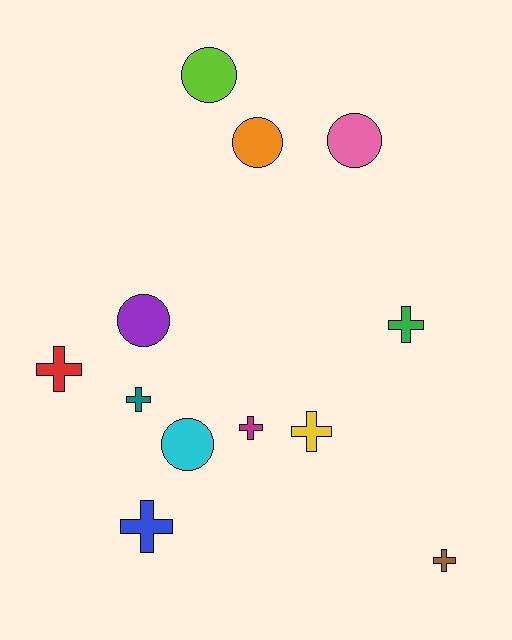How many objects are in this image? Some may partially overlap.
There are 12 objects.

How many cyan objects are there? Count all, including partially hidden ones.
There is 1 cyan object.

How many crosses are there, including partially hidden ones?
There are 7 crosses.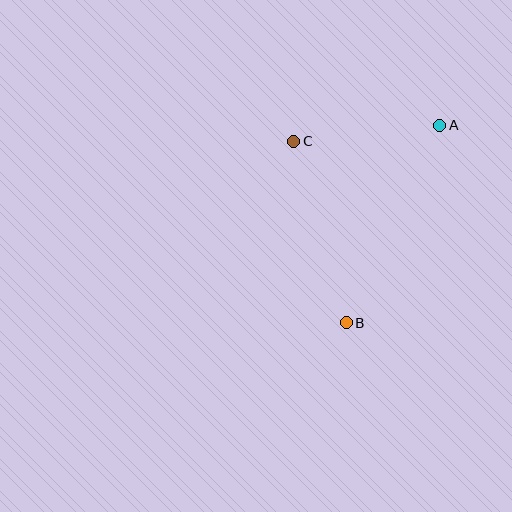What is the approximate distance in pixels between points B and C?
The distance between B and C is approximately 188 pixels.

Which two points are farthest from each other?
Points A and B are farthest from each other.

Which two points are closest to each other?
Points A and C are closest to each other.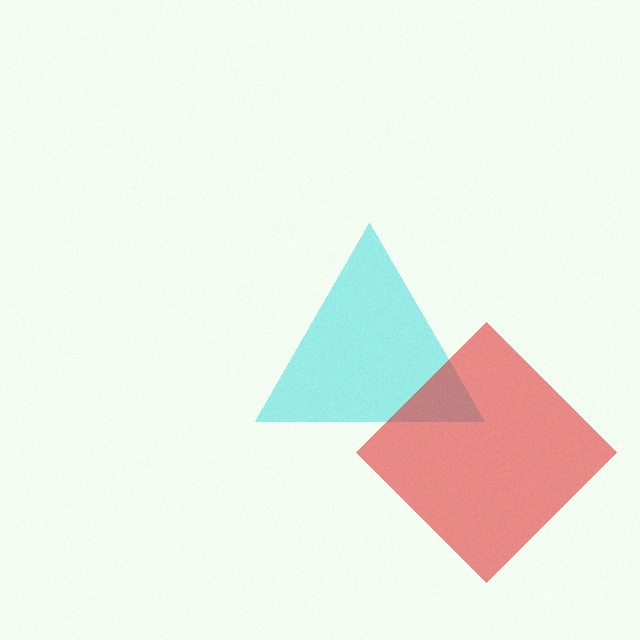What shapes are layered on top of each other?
The layered shapes are: a cyan triangle, a red diamond.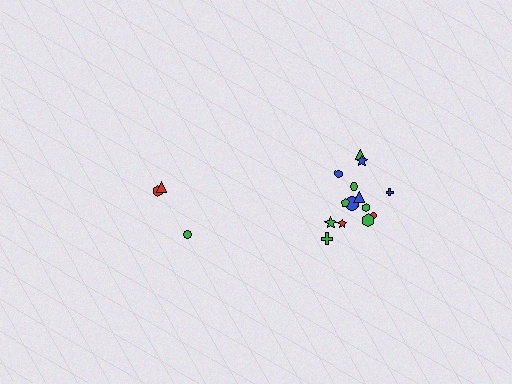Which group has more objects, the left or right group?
The right group.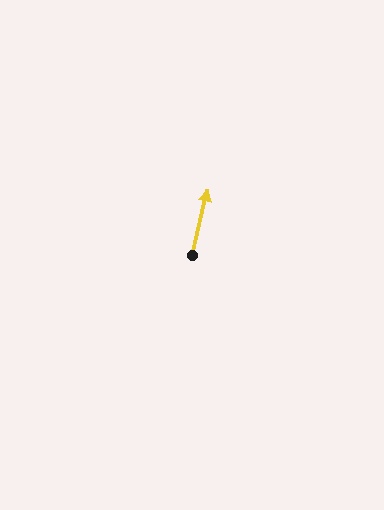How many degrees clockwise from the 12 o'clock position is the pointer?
Approximately 14 degrees.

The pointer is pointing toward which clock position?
Roughly 12 o'clock.